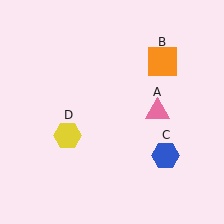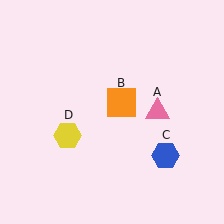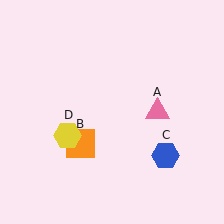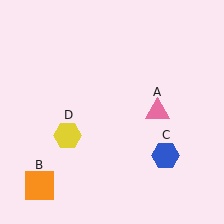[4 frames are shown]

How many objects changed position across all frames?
1 object changed position: orange square (object B).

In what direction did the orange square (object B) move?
The orange square (object B) moved down and to the left.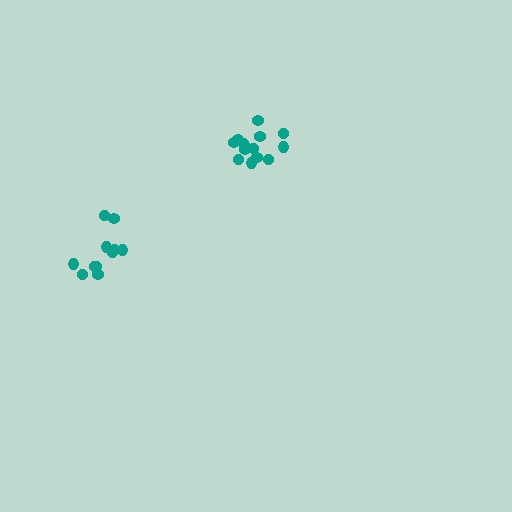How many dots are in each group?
Group 1: 14 dots, Group 2: 11 dots (25 total).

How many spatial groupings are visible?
There are 2 spatial groupings.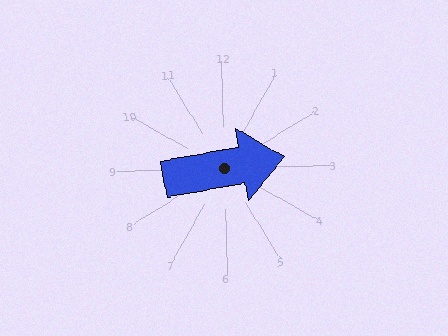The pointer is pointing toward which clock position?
Roughly 3 o'clock.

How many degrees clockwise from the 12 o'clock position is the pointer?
Approximately 81 degrees.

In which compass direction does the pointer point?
East.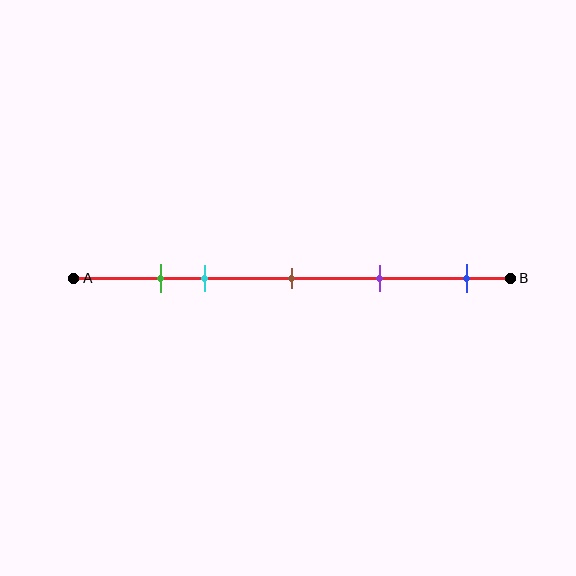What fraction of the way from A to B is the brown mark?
The brown mark is approximately 50% (0.5) of the way from A to B.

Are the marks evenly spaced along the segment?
No, the marks are not evenly spaced.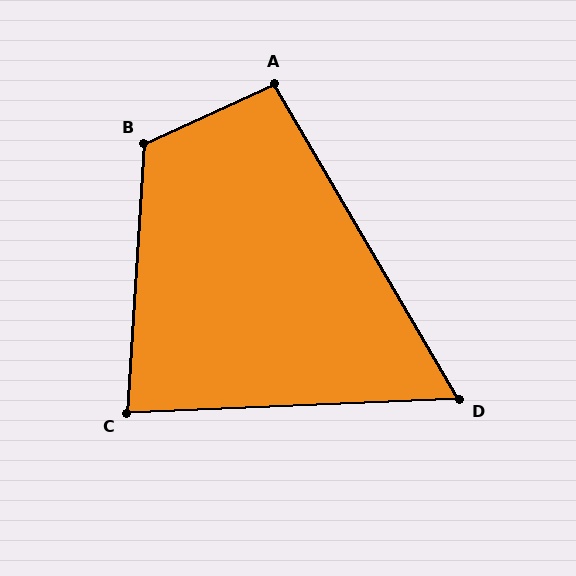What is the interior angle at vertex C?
Approximately 84 degrees (acute).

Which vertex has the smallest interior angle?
D, at approximately 62 degrees.